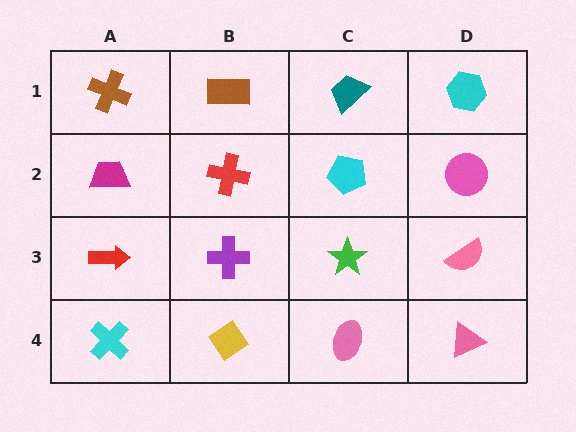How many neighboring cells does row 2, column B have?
4.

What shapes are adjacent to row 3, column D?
A pink circle (row 2, column D), a pink triangle (row 4, column D), a green star (row 3, column C).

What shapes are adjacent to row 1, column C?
A cyan pentagon (row 2, column C), a brown rectangle (row 1, column B), a cyan hexagon (row 1, column D).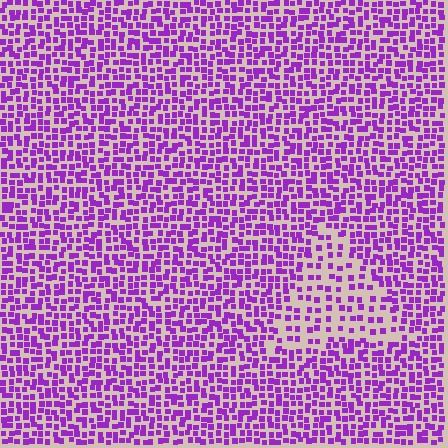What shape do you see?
I see a triangle.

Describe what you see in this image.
The image contains small purple elements arranged at two different densities. A triangle-shaped region is visible where the elements are less densely packed than the surrounding area.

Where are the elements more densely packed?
The elements are more densely packed outside the triangle boundary.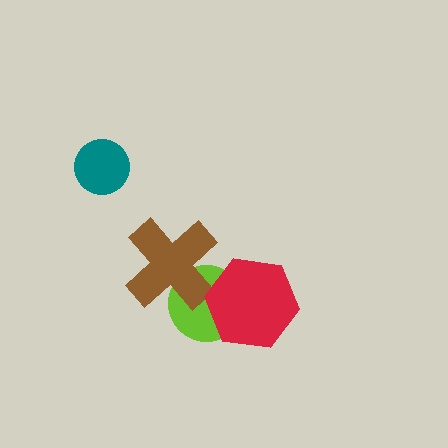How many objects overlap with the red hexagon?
1 object overlaps with the red hexagon.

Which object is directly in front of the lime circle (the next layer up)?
The brown cross is directly in front of the lime circle.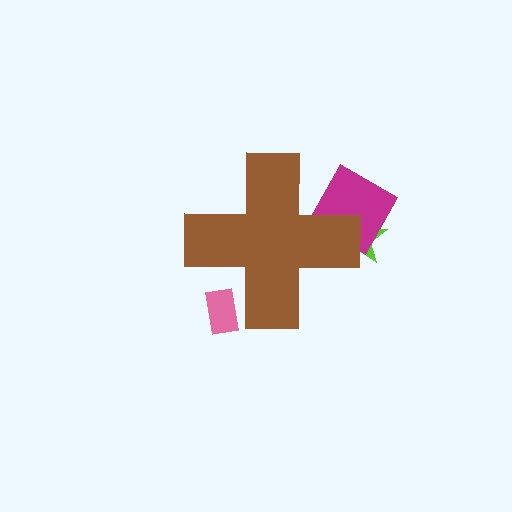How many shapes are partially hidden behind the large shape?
3 shapes are partially hidden.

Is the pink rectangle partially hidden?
Yes, the pink rectangle is partially hidden behind the brown cross.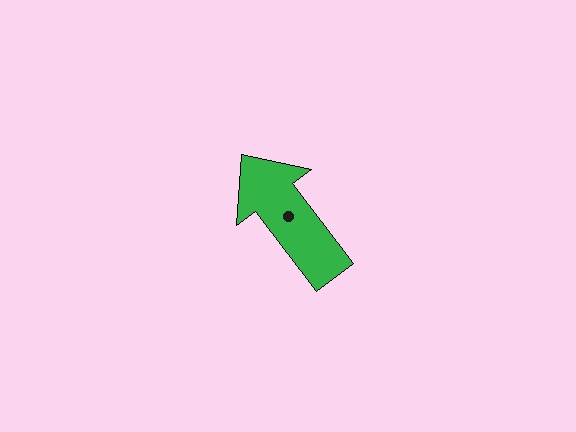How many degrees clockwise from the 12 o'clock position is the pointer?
Approximately 323 degrees.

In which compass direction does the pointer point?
Northwest.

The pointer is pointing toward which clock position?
Roughly 11 o'clock.